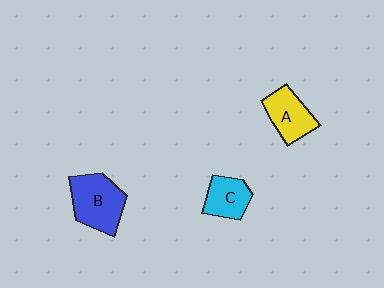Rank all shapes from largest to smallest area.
From largest to smallest: B (blue), A (yellow), C (cyan).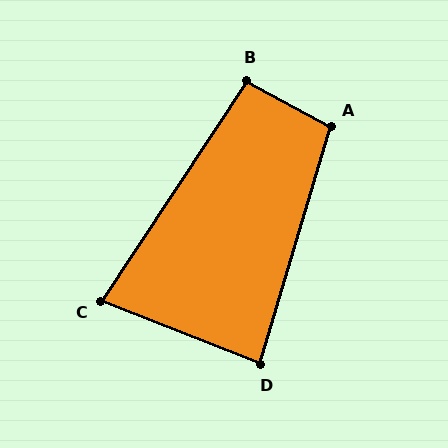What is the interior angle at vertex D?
Approximately 85 degrees (acute).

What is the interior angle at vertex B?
Approximately 95 degrees (obtuse).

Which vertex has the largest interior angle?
A, at approximately 102 degrees.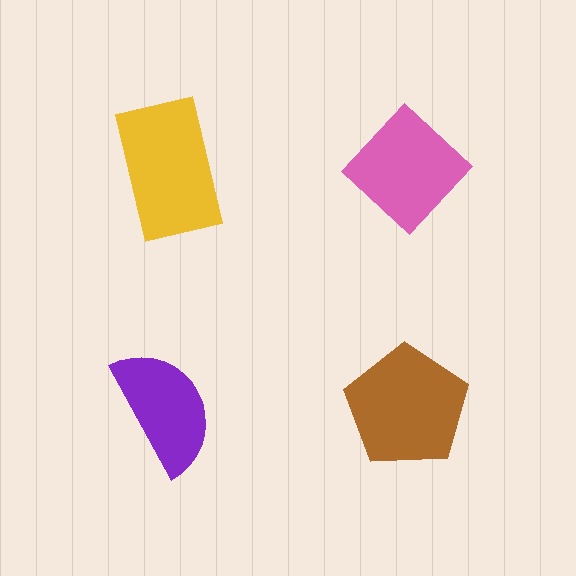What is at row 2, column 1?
A purple semicircle.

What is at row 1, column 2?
A pink diamond.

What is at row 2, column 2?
A brown pentagon.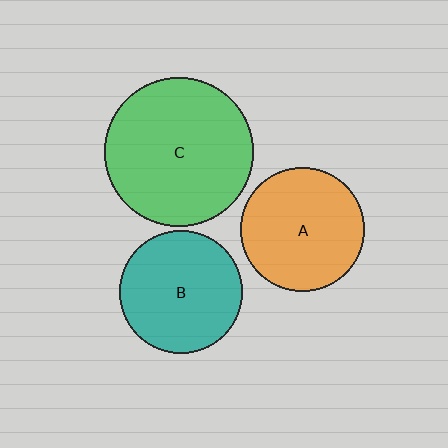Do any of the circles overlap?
No, none of the circles overlap.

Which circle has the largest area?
Circle C (green).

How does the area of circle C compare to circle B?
Approximately 1.5 times.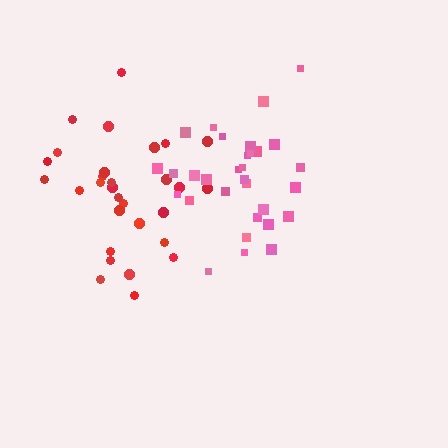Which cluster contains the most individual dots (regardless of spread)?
Pink (31).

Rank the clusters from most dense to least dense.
pink, red.